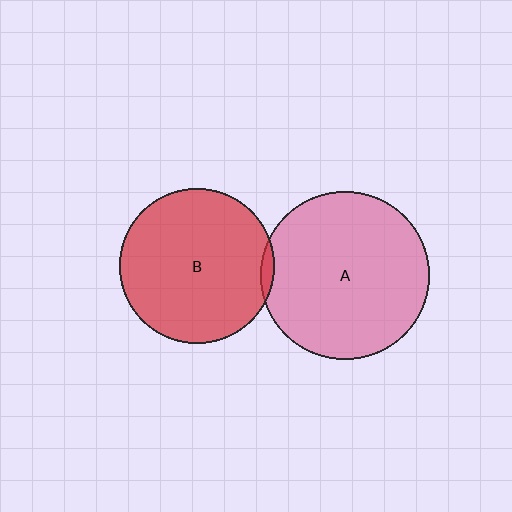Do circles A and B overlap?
Yes.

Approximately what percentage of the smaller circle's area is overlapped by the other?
Approximately 5%.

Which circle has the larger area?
Circle A (pink).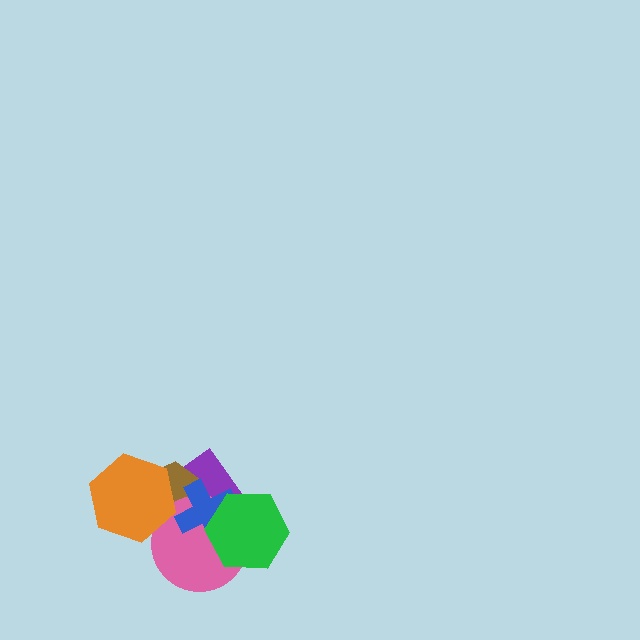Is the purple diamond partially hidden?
Yes, it is partially covered by another shape.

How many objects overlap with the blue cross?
4 objects overlap with the blue cross.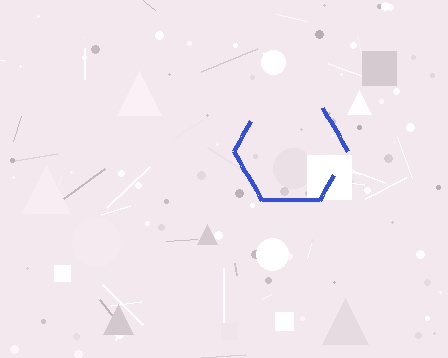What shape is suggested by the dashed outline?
The dashed outline suggests a hexagon.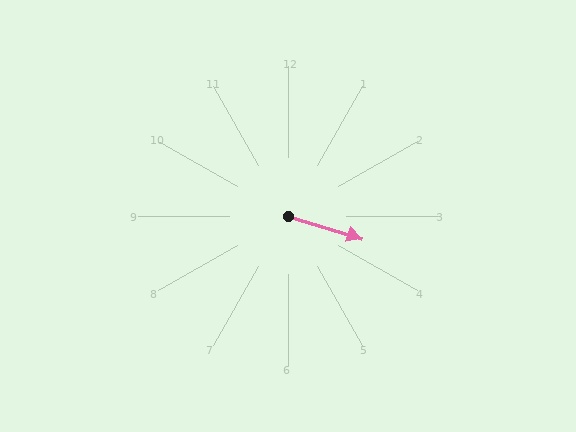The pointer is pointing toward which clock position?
Roughly 4 o'clock.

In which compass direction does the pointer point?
East.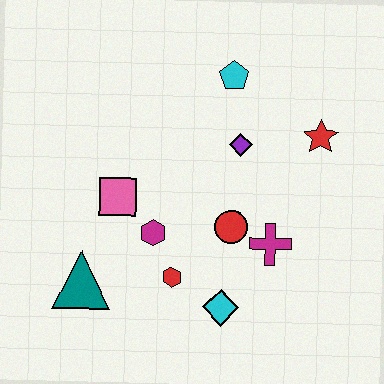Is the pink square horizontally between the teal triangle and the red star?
Yes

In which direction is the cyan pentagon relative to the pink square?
The cyan pentagon is above the pink square.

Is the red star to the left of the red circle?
No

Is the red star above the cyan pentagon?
No